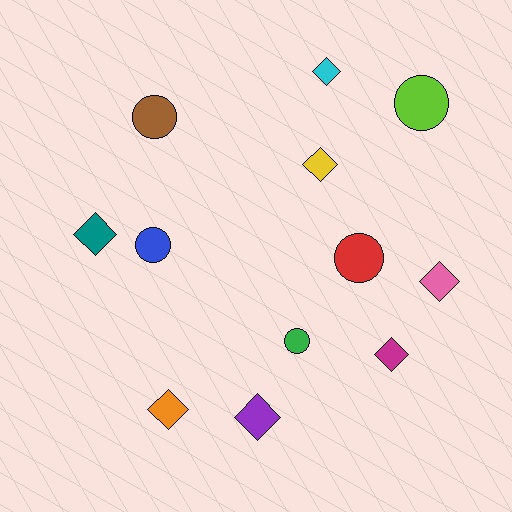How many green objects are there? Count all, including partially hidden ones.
There is 1 green object.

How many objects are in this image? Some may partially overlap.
There are 12 objects.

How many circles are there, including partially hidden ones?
There are 5 circles.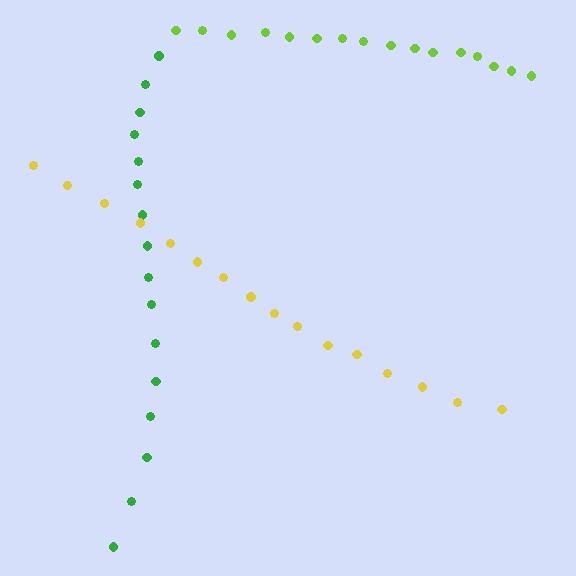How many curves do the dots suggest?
There are 3 distinct paths.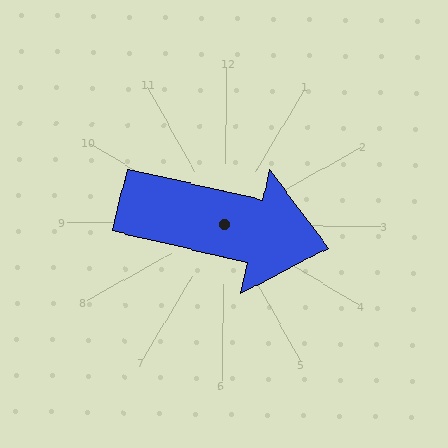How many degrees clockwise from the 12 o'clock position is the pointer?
Approximately 102 degrees.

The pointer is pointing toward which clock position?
Roughly 3 o'clock.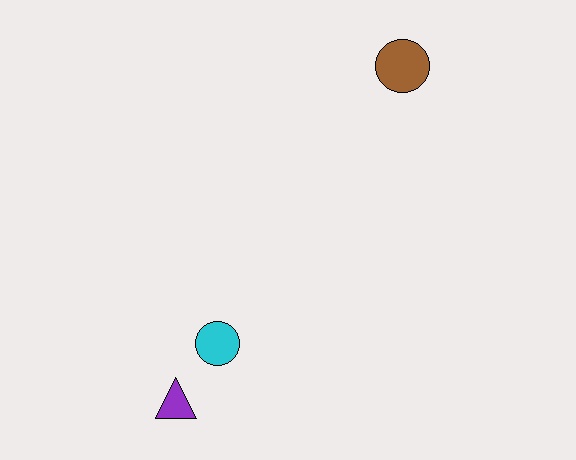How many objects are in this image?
There are 3 objects.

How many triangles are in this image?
There is 1 triangle.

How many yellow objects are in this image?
There are no yellow objects.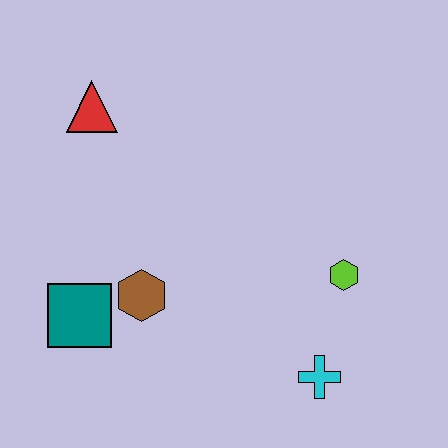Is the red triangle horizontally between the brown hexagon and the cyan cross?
No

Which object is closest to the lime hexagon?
The cyan cross is closest to the lime hexagon.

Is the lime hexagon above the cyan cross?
Yes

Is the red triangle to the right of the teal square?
Yes